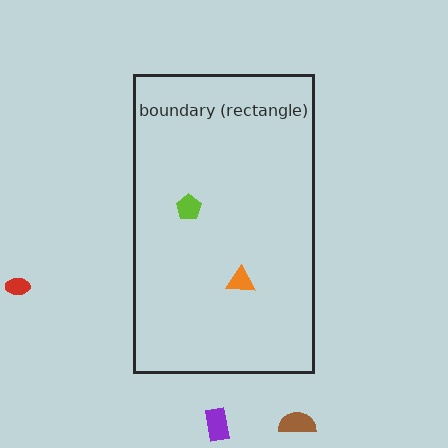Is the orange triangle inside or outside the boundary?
Inside.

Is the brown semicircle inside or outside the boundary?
Outside.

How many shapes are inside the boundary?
2 inside, 3 outside.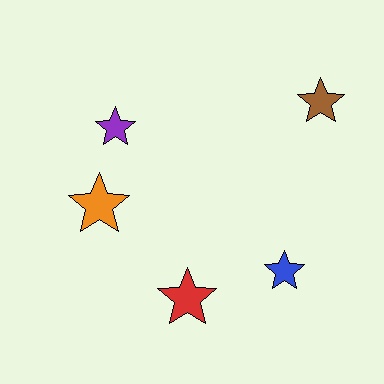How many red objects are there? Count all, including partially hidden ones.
There is 1 red object.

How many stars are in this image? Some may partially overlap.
There are 5 stars.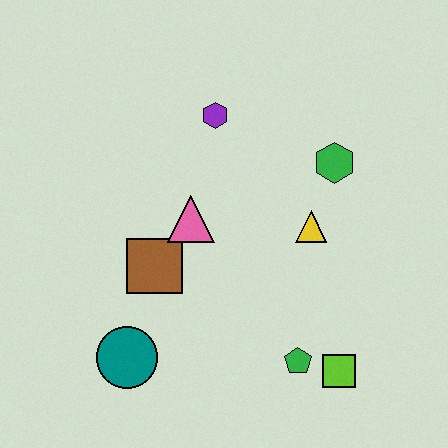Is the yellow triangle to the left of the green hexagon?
Yes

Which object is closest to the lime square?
The green pentagon is closest to the lime square.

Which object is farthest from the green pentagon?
The purple hexagon is farthest from the green pentagon.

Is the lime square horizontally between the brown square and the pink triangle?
No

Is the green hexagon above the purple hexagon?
No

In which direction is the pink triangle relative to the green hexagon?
The pink triangle is to the left of the green hexagon.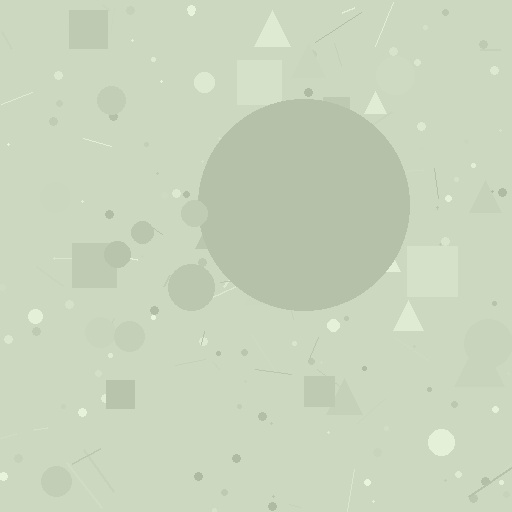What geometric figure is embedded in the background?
A circle is embedded in the background.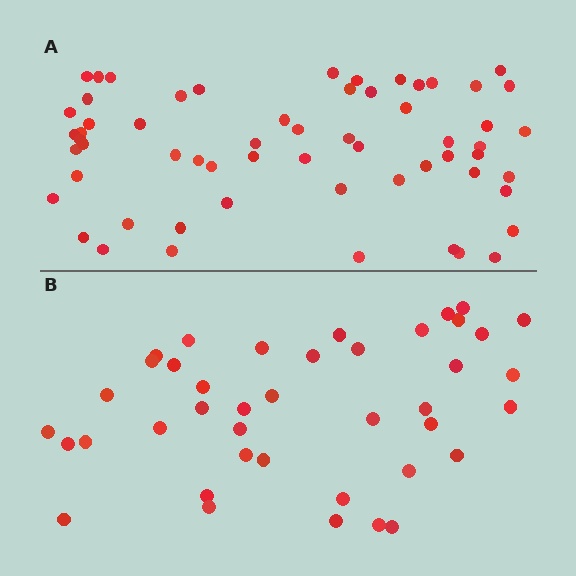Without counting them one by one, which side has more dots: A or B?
Region A (the top region) has more dots.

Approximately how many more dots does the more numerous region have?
Region A has approximately 20 more dots than region B.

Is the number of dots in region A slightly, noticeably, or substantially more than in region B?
Region A has substantially more. The ratio is roughly 1.5 to 1.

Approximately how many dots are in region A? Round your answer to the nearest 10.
About 60 dots.